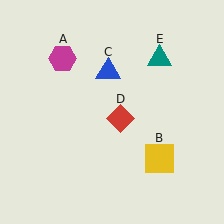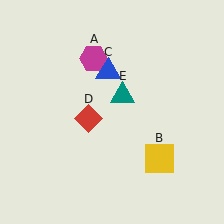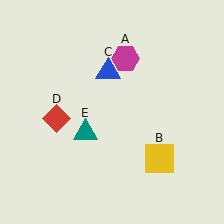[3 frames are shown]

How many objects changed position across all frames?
3 objects changed position: magenta hexagon (object A), red diamond (object D), teal triangle (object E).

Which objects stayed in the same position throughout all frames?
Yellow square (object B) and blue triangle (object C) remained stationary.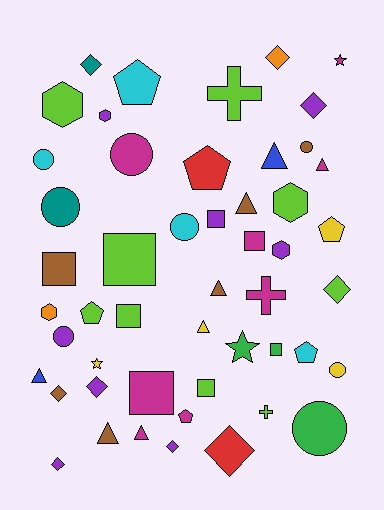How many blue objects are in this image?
There are 2 blue objects.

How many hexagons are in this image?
There are 5 hexagons.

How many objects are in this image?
There are 50 objects.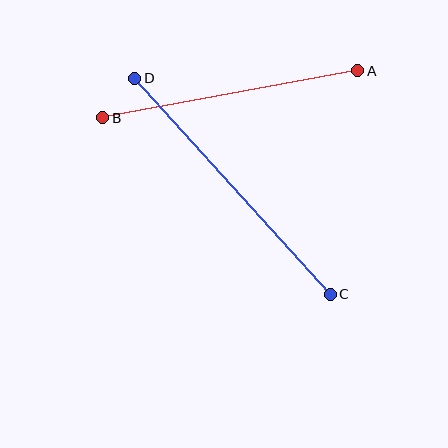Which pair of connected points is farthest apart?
Points C and D are farthest apart.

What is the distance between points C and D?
The distance is approximately 291 pixels.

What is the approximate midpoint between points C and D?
The midpoint is at approximately (233, 186) pixels.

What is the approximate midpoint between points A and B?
The midpoint is at approximately (230, 94) pixels.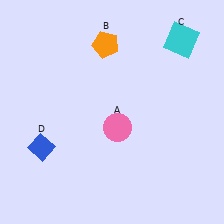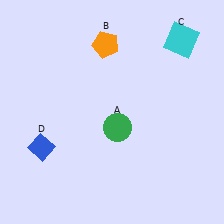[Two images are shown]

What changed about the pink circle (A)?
In Image 1, A is pink. In Image 2, it changed to green.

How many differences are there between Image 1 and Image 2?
There is 1 difference between the two images.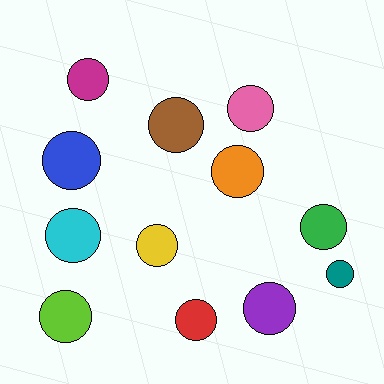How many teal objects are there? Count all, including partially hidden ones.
There is 1 teal object.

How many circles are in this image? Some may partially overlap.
There are 12 circles.